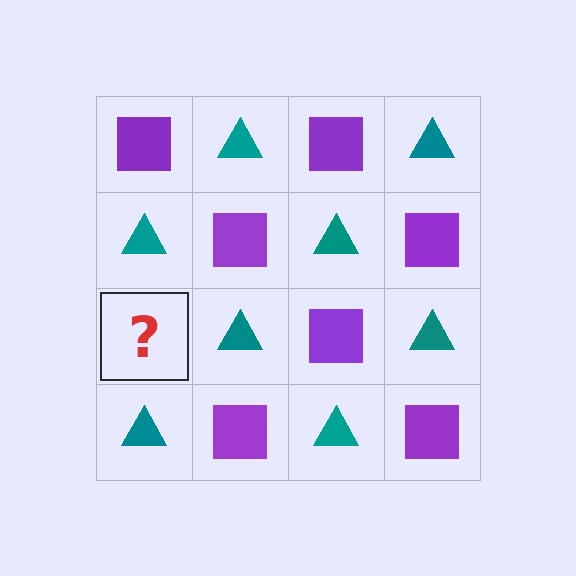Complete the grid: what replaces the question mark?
The question mark should be replaced with a purple square.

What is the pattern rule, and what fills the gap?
The rule is that it alternates purple square and teal triangle in a checkerboard pattern. The gap should be filled with a purple square.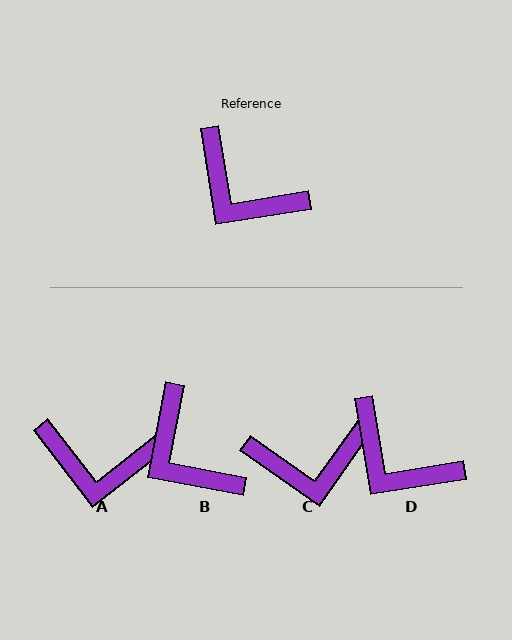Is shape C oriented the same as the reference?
No, it is off by about 46 degrees.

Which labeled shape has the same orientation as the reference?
D.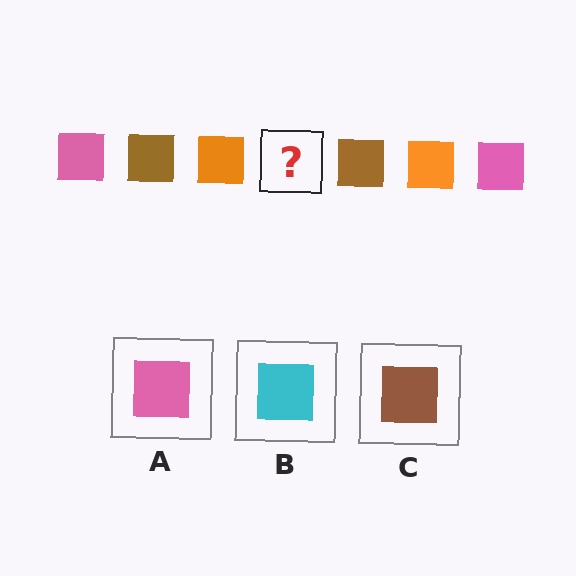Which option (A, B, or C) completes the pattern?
A.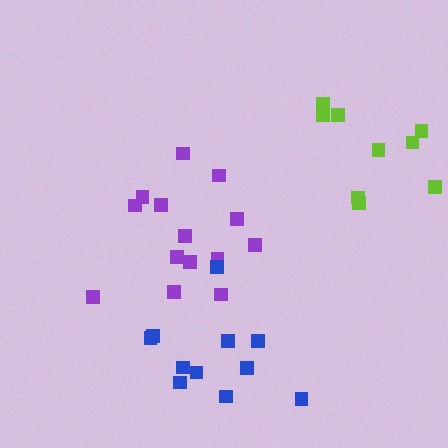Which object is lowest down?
The blue cluster is bottommost.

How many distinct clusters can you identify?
There are 3 distinct clusters.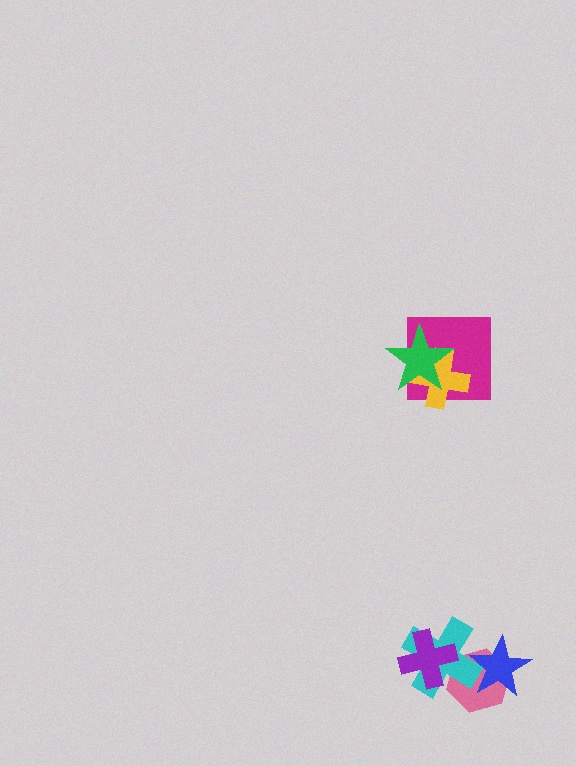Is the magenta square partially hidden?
Yes, it is partially covered by another shape.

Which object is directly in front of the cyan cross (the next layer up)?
The blue star is directly in front of the cyan cross.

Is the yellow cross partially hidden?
Yes, it is partially covered by another shape.